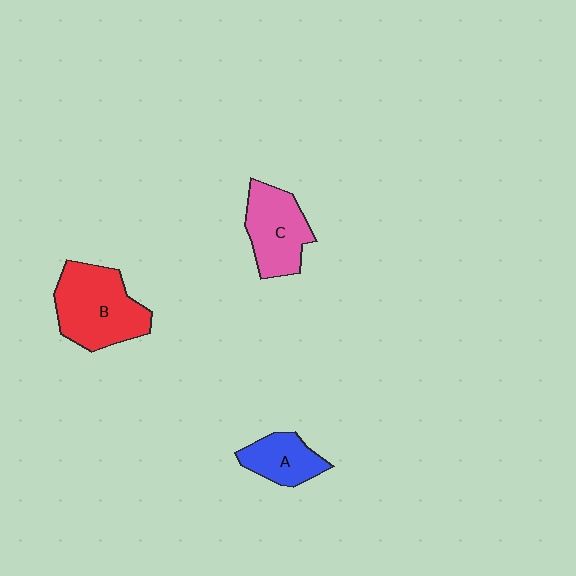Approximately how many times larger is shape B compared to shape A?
Approximately 1.9 times.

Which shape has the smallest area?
Shape A (blue).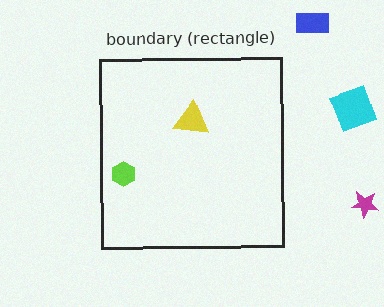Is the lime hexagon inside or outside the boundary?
Inside.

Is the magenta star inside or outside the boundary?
Outside.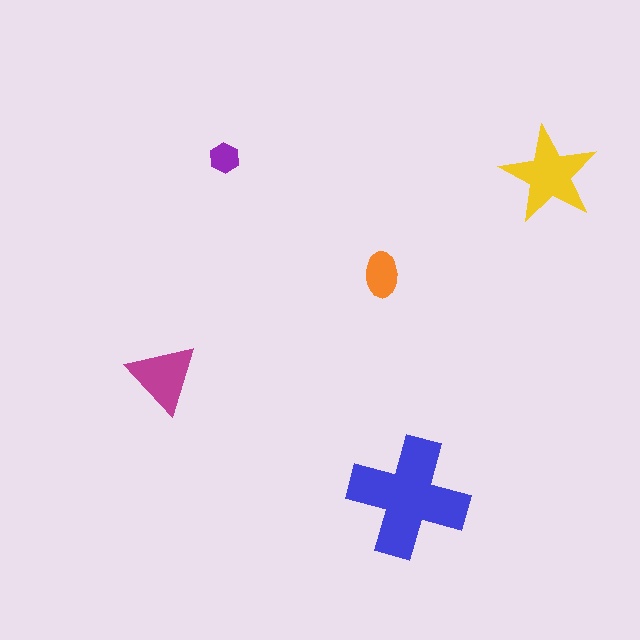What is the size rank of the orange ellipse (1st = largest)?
4th.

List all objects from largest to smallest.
The blue cross, the yellow star, the magenta triangle, the orange ellipse, the purple hexagon.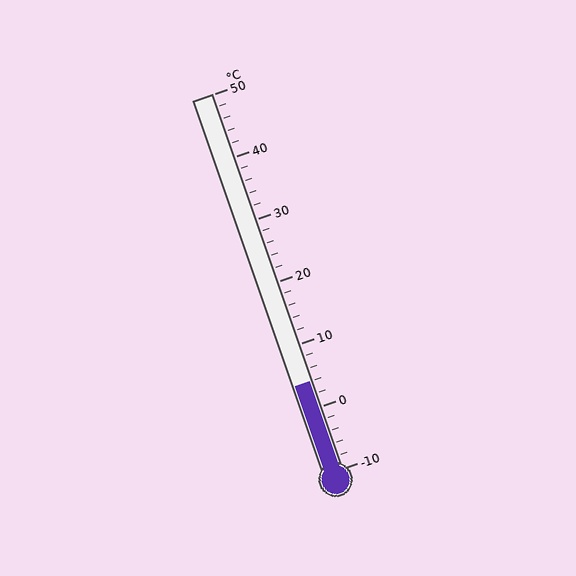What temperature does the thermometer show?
The thermometer shows approximately 4°C.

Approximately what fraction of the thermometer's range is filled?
The thermometer is filled to approximately 25% of its range.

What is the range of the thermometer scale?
The thermometer scale ranges from -10°C to 50°C.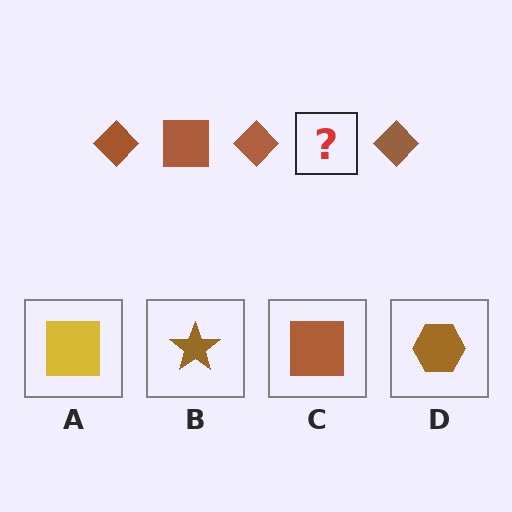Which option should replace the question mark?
Option C.